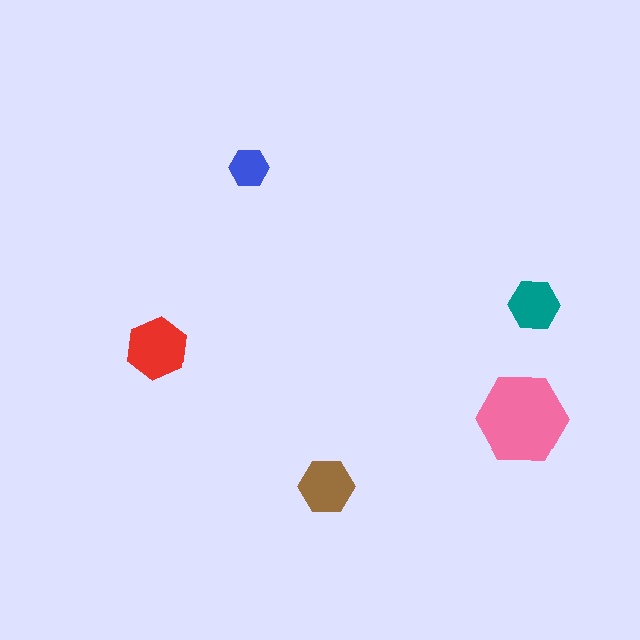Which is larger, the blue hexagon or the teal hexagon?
The teal one.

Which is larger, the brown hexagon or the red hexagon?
The red one.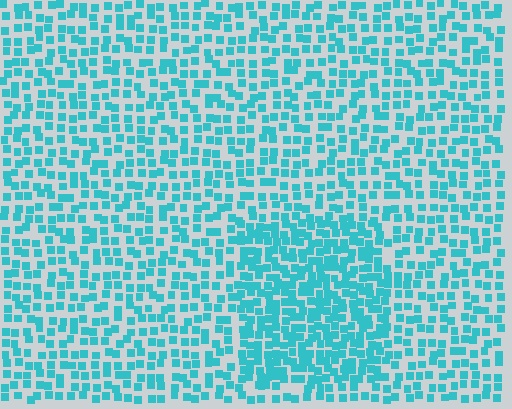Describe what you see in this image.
The image contains small cyan elements arranged at two different densities. A rectangle-shaped region is visible where the elements are more densely packed than the surrounding area.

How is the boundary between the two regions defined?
The boundary is defined by a change in element density (approximately 1.7x ratio). All elements are the same color, size, and shape.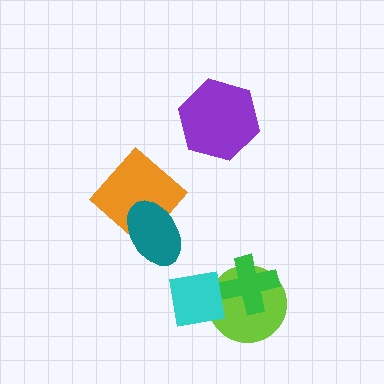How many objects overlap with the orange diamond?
1 object overlaps with the orange diamond.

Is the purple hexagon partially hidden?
No, no other shape covers it.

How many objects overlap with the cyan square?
2 objects overlap with the cyan square.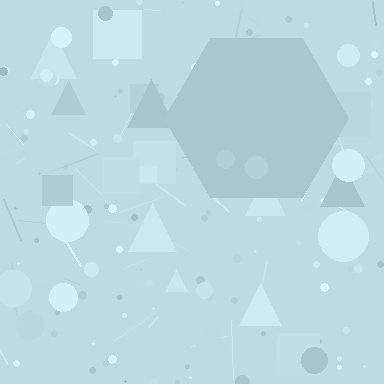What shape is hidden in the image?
A hexagon is hidden in the image.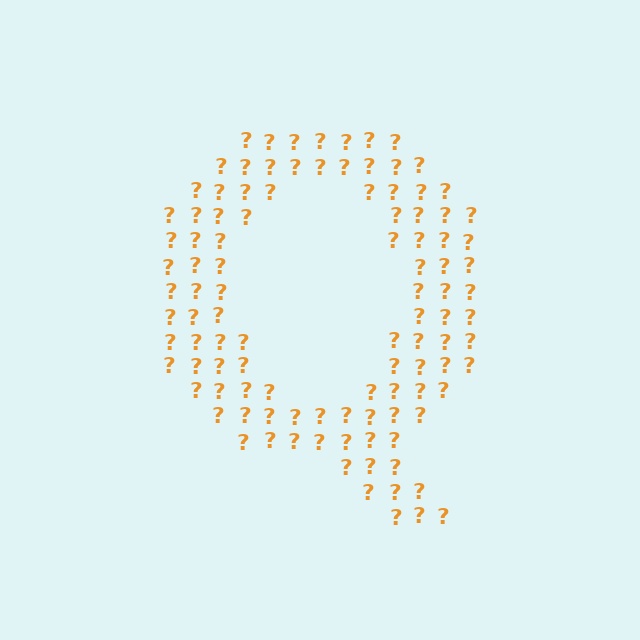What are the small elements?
The small elements are question marks.